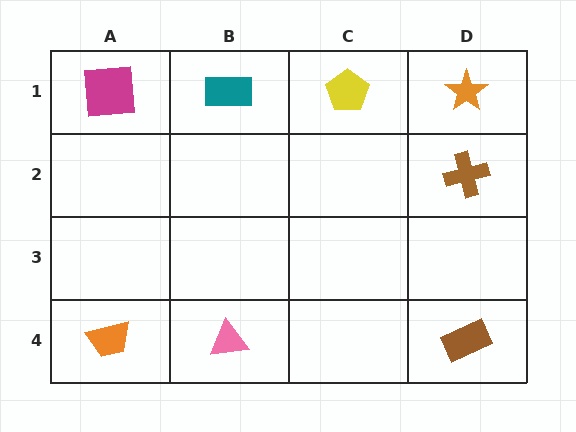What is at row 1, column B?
A teal rectangle.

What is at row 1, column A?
A magenta square.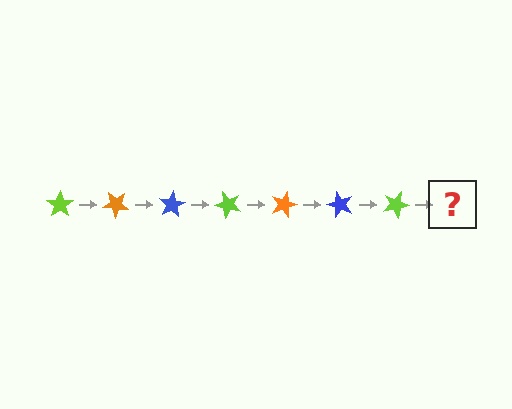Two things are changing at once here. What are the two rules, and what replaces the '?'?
The two rules are that it rotates 40 degrees each step and the color cycles through lime, orange, and blue. The '?' should be an orange star, rotated 280 degrees from the start.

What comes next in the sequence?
The next element should be an orange star, rotated 280 degrees from the start.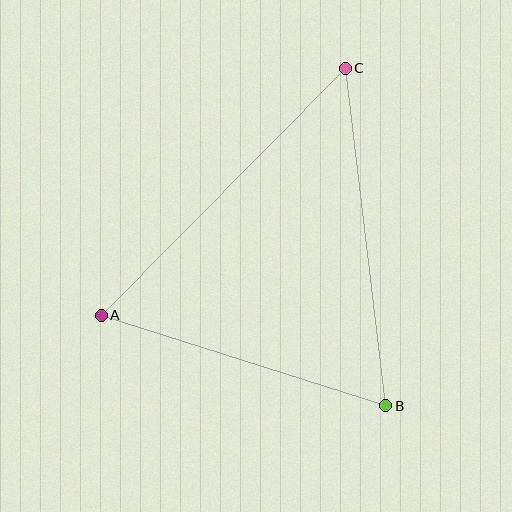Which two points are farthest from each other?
Points A and C are farthest from each other.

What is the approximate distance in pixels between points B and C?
The distance between B and C is approximately 340 pixels.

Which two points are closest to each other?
Points A and B are closest to each other.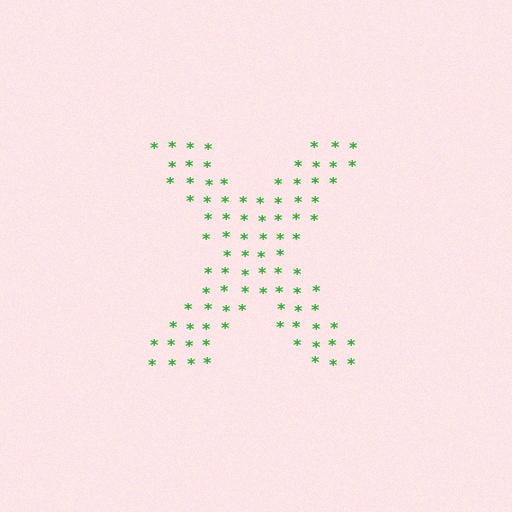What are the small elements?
The small elements are asterisks.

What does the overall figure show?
The overall figure shows the letter X.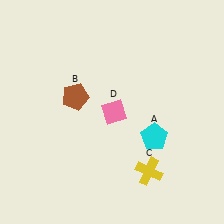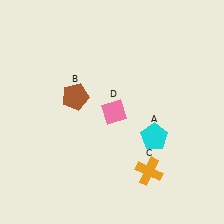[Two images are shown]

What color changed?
The cross (C) changed from yellow in Image 1 to orange in Image 2.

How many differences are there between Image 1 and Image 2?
There is 1 difference between the two images.